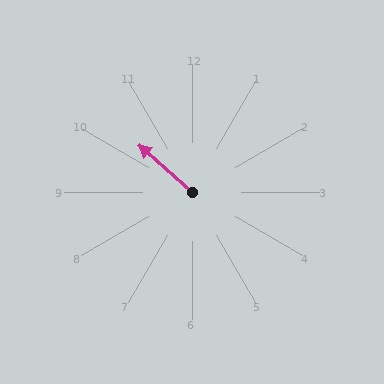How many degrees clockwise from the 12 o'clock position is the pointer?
Approximately 312 degrees.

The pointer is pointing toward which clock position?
Roughly 10 o'clock.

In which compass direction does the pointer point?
Northwest.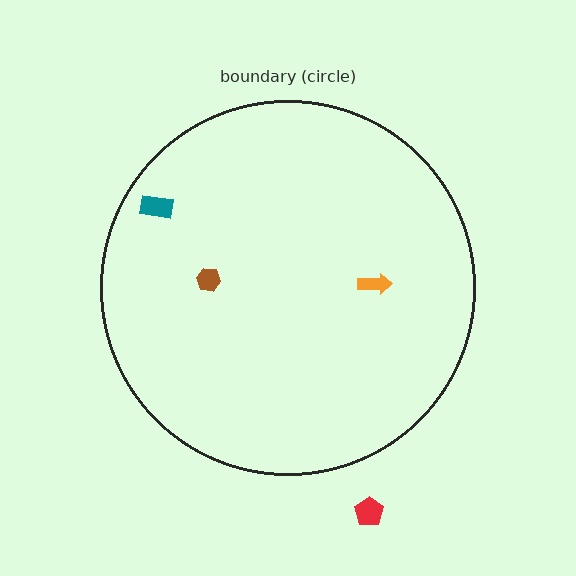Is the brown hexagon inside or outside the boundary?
Inside.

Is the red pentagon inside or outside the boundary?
Outside.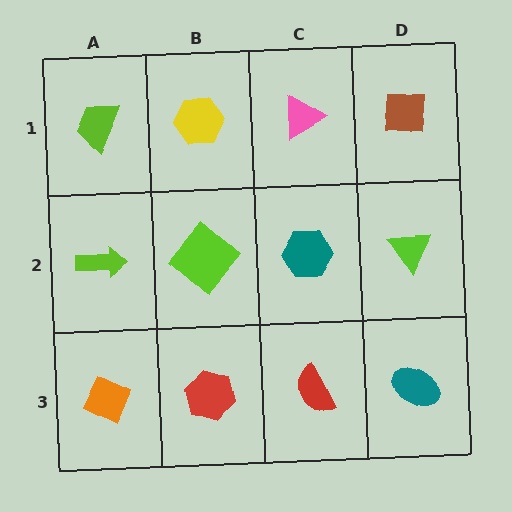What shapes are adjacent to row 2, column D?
A brown square (row 1, column D), a teal ellipse (row 3, column D), a teal hexagon (row 2, column C).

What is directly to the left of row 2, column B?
A lime arrow.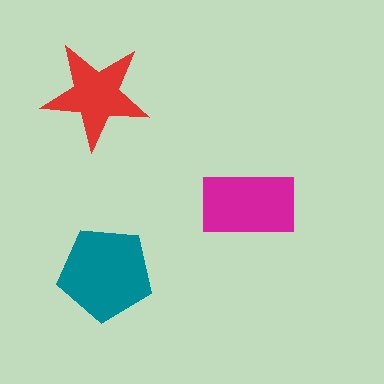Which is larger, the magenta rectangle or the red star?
The magenta rectangle.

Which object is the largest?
The teal pentagon.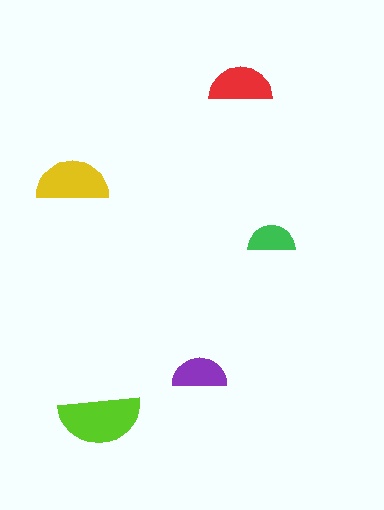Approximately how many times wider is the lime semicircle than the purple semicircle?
About 1.5 times wider.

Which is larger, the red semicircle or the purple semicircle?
The red one.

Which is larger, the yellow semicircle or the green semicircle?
The yellow one.